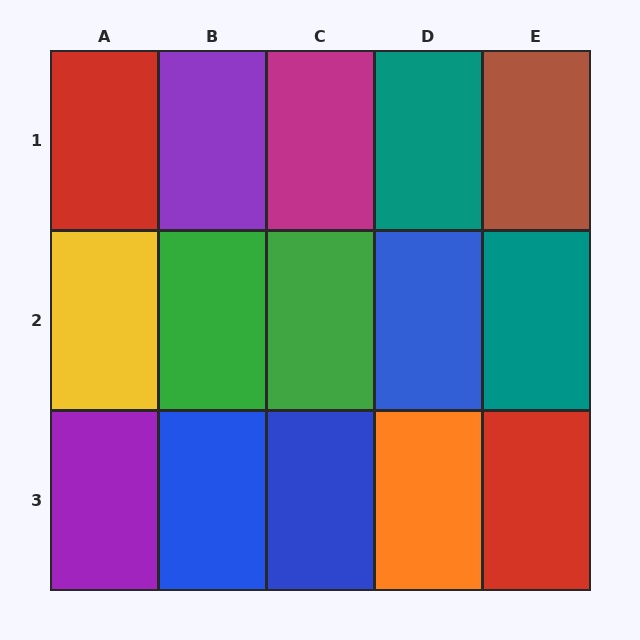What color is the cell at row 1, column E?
Brown.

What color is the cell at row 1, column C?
Magenta.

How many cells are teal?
2 cells are teal.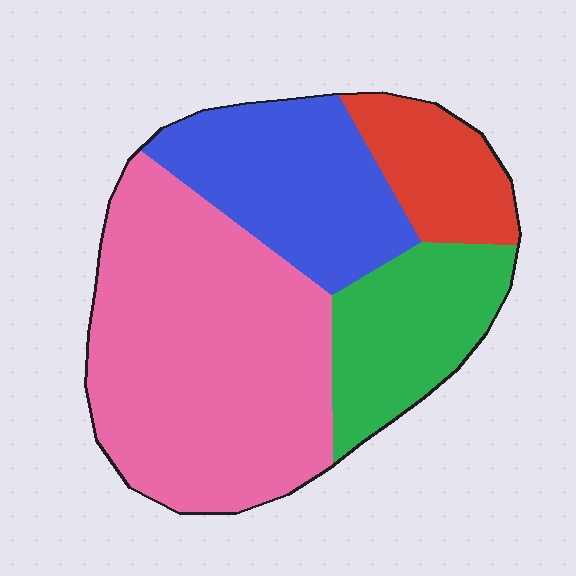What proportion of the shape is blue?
Blue takes up about one fifth (1/5) of the shape.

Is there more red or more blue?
Blue.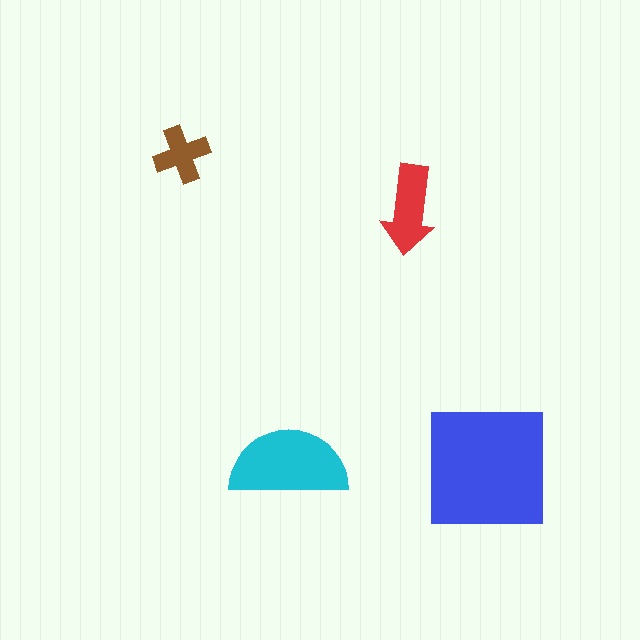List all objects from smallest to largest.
The brown cross, the red arrow, the cyan semicircle, the blue square.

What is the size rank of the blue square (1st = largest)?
1st.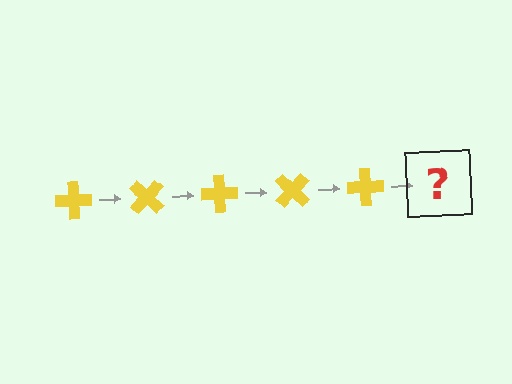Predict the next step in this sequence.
The next step is a yellow cross rotated 225 degrees.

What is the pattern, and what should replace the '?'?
The pattern is that the cross rotates 45 degrees each step. The '?' should be a yellow cross rotated 225 degrees.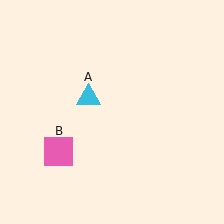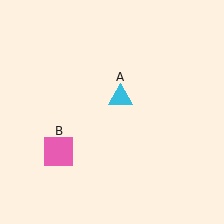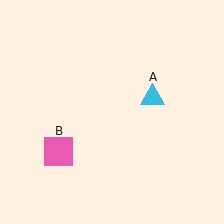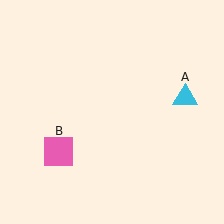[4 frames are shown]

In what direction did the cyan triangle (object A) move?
The cyan triangle (object A) moved right.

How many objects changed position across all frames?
1 object changed position: cyan triangle (object A).